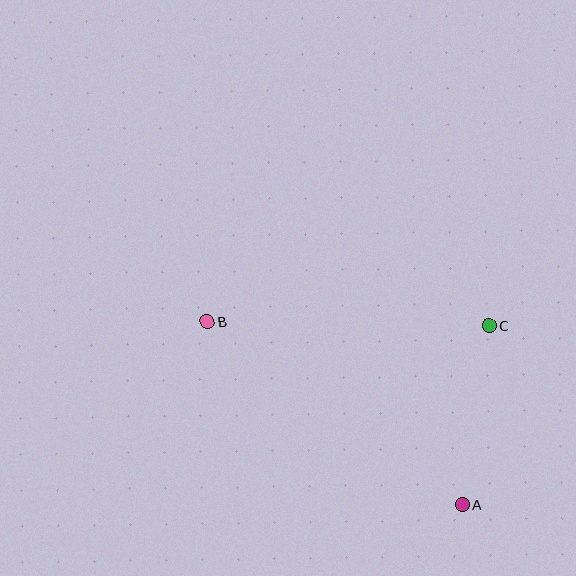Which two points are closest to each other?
Points A and C are closest to each other.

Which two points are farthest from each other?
Points A and B are farthest from each other.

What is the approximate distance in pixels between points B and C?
The distance between B and C is approximately 282 pixels.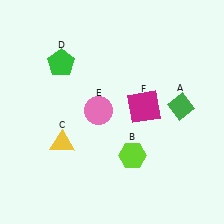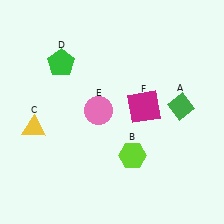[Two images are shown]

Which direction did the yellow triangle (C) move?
The yellow triangle (C) moved left.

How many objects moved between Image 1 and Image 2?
1 object moved between the two images.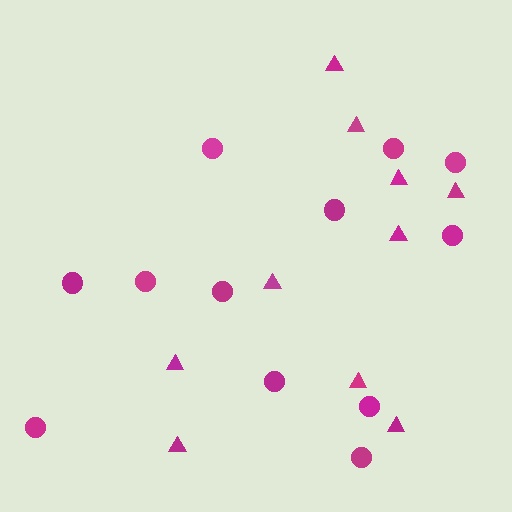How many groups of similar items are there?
There are 2 groups: one group of circles (12) and one group of triangles (10).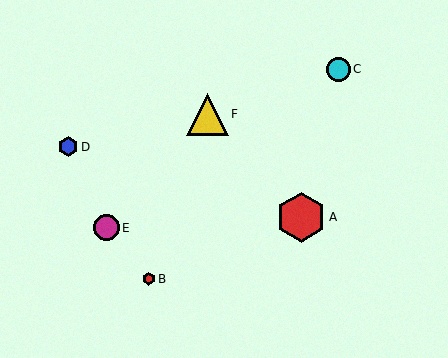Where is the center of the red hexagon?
The center of the red hexagon is at (301, 217).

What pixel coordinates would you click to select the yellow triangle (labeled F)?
Click at (207, 114) to select the yellow triangle F.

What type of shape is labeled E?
Shape E is a magenta circle.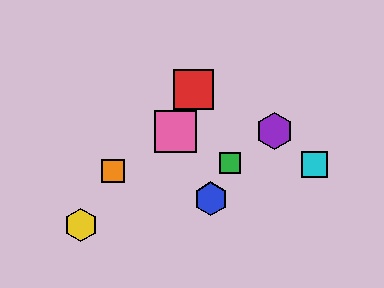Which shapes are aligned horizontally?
The purple hexagon, the pink square are aligned horizontally.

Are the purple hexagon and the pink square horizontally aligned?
Yes, both are at y≈131.